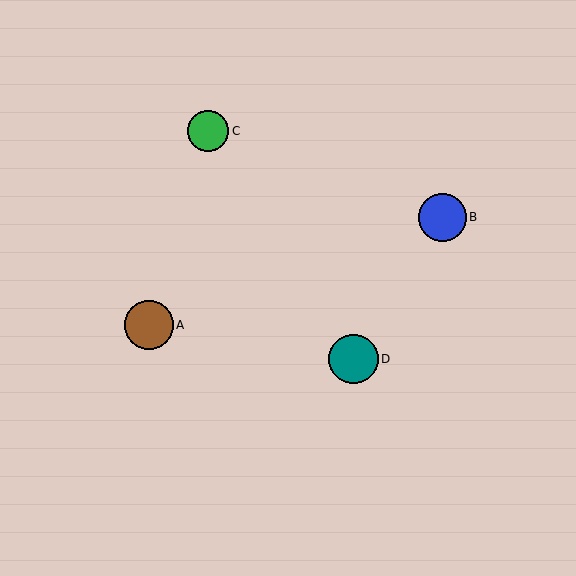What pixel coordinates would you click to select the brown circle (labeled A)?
Click at (149, 325) to select the brown circle A.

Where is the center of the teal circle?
The center of the teal circle is at (354, 359).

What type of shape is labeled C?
Shape C is a green circle.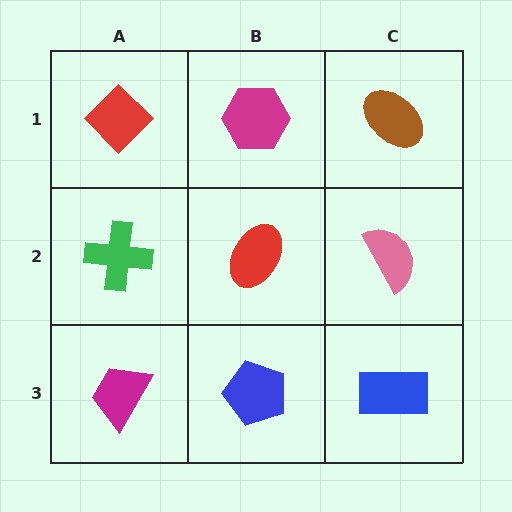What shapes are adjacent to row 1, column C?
A pink semicircle (row 2, column C), a magenta hexagon (row 1, column B).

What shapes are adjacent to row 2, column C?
A brown ellipse (row 1, column C), a blue rectangle (row 3, column C), a red ellipse (row 2, column B).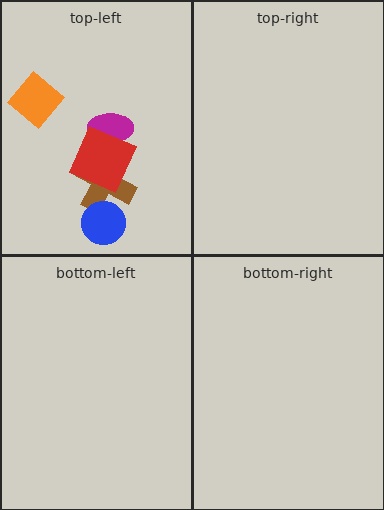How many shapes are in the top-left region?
5.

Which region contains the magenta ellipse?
The top-left region.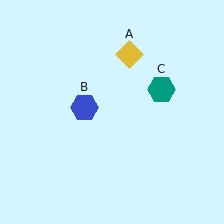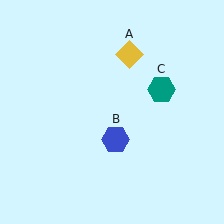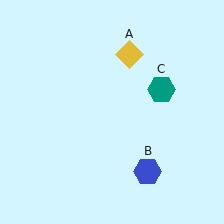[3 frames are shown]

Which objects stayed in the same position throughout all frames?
Yellow diamond (object A) and teal hexagon (object C) remained stationary.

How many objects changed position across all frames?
1 object changed position: blue hexagon (object B).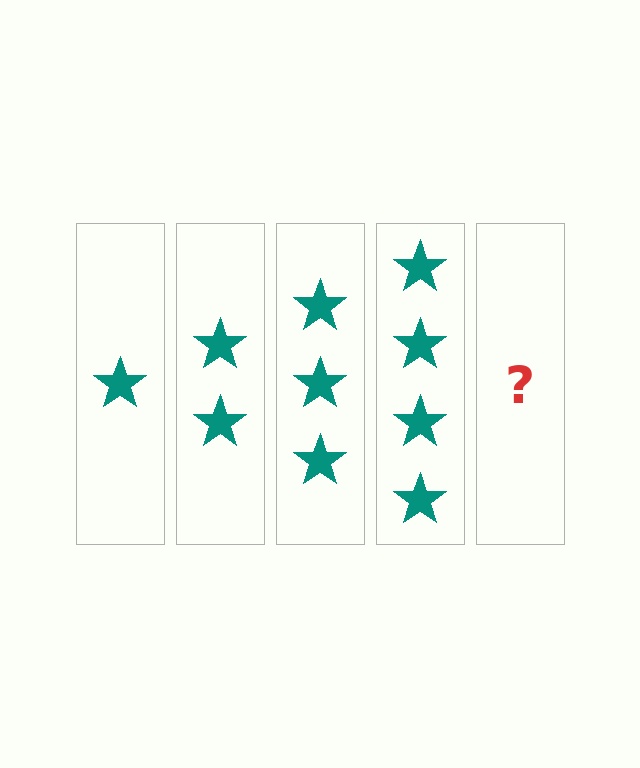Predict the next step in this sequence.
The next step is 5 stars.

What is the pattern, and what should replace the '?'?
The pattern is that each step adds one more star. The '?' should be 5 stars.